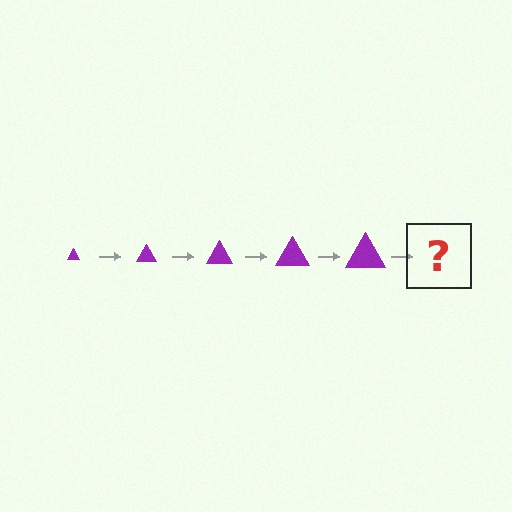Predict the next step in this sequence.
The next step is a purple triangle, larger than the previous one.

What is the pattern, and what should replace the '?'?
The pattern is that the triangle gets progressively larger each step. The '?' should be a purple triangle, larger than the previous one.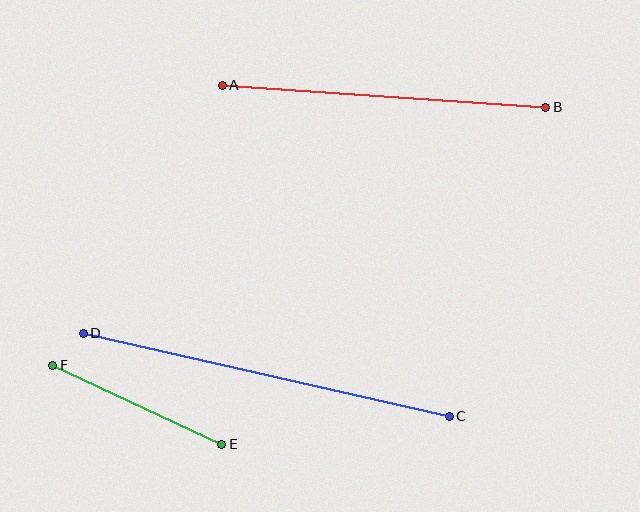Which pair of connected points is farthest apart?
Points C and D are farthest apart.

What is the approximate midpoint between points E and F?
The midpoint is at approximately (137, 405) pixels.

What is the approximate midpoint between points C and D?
The midpoint is at approximately (266, 375) pixels.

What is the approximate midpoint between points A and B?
The midpoint is at approximately (384, 96) pixels.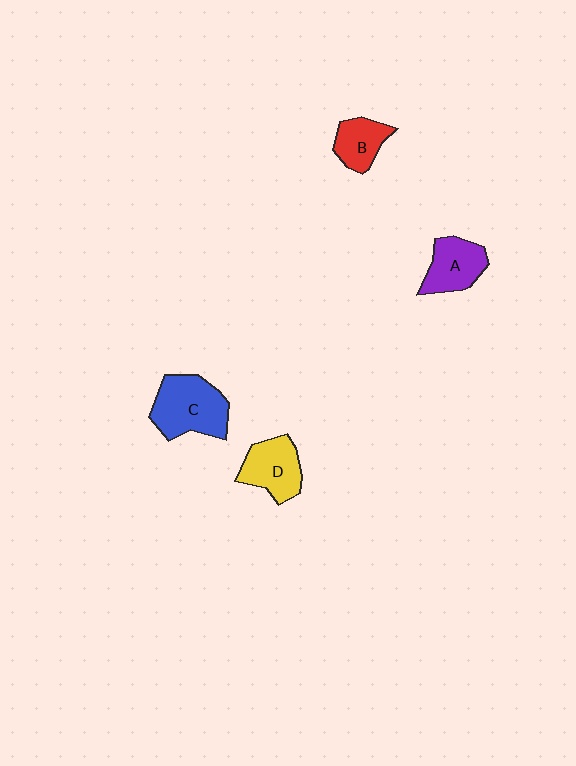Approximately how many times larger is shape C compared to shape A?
Approximately 1.4 times.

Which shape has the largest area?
Shape C (blue).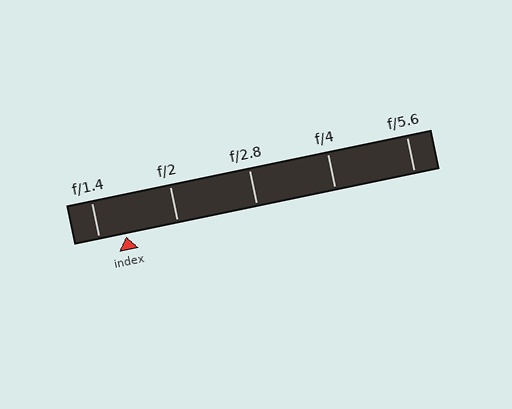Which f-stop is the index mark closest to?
The index mark is closest to f/1.4.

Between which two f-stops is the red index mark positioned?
The index mark is between f/1.4 and f/2.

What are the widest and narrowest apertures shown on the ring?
The widest aperture shown is f/1.4 and the narrowest is f/5.6.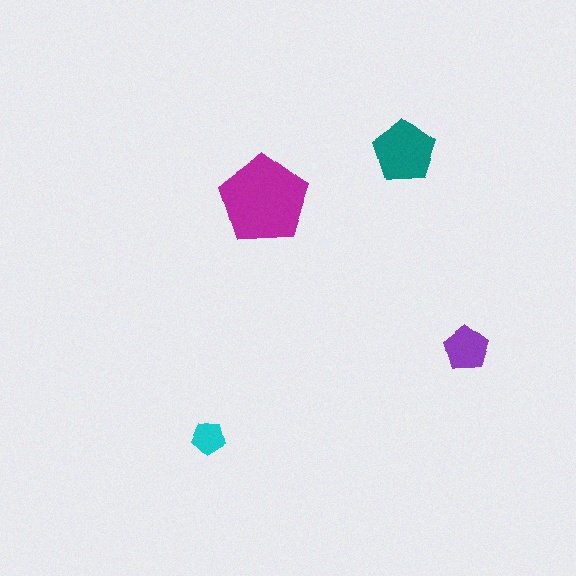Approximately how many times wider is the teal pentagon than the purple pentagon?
About 1.5 times wider.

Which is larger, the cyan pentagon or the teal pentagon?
The teal one.